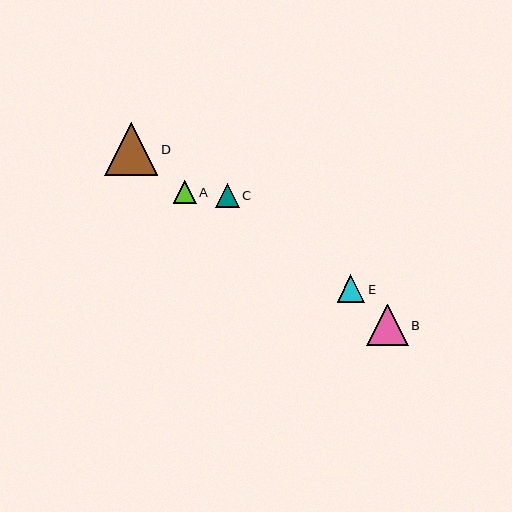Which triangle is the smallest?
Triangle A is the smallest with a size of approximately 23 pixels.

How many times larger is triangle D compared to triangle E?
Triangle D is approximately 1.9 times the size of triangle E.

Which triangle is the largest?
Triangle D is the largest with a size of approximately 53 pixels.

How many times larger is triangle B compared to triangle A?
Triangle B is approximately 1.8 times the size of triangle A.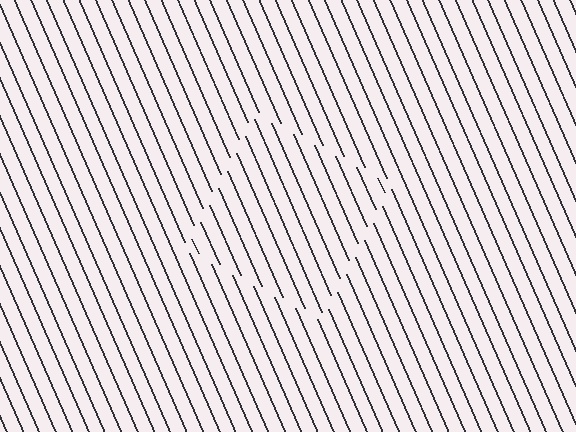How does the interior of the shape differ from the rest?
The interior of the shape contains the same grating, shifted by half a period — the contour is defined by the phase discontinuity where line-ends from the inner and outer gratings abut.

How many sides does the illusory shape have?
4 sides — the line-ends trace a square.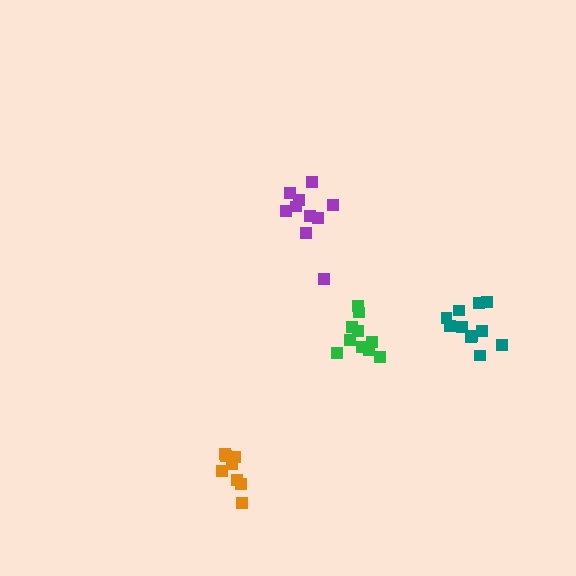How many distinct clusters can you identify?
There are 4 distinct clusters.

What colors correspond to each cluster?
The clusters are colored: teal, purple, green, orange.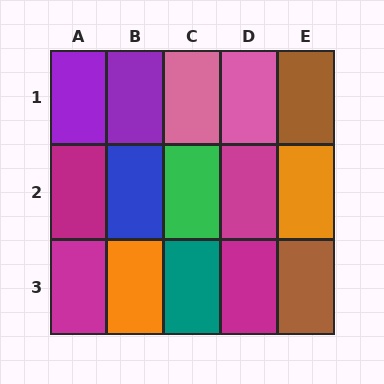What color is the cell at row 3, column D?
Magenta.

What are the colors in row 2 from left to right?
Magenta, blue, green, magenta, orange.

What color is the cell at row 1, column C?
Pink.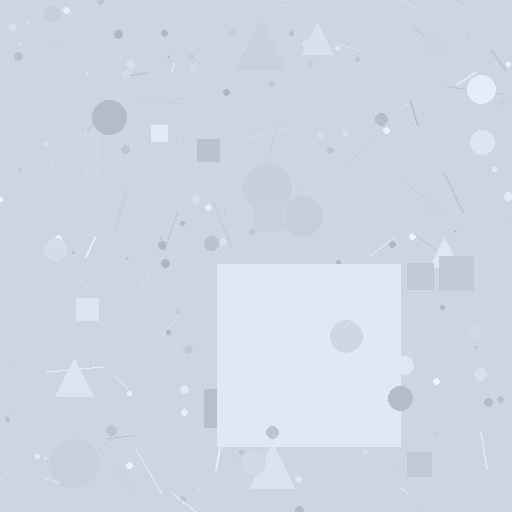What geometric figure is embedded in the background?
A square is embedded in the background.